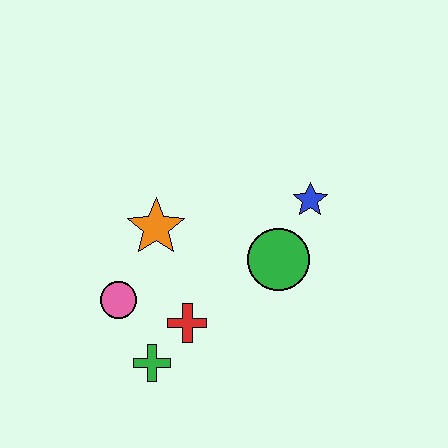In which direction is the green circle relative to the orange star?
The green circle is to the right of the orange star.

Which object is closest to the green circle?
The blue star is closest to the green circle.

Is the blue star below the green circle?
No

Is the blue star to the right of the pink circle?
Yes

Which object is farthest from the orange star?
The blue star is farthest from the orange star.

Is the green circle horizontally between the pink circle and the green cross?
No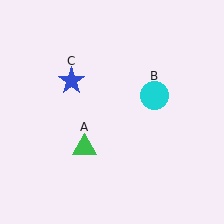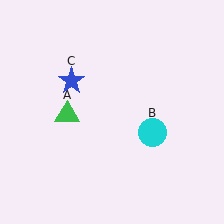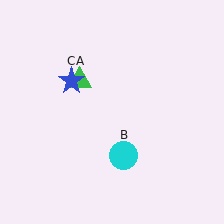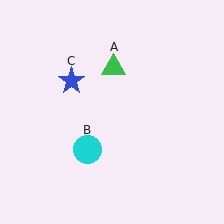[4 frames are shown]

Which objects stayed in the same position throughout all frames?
Blue star (object C) remained stationary.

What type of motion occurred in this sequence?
The green triangle (object A), cyan circle (object B) rotated clockwise around the center of the scene.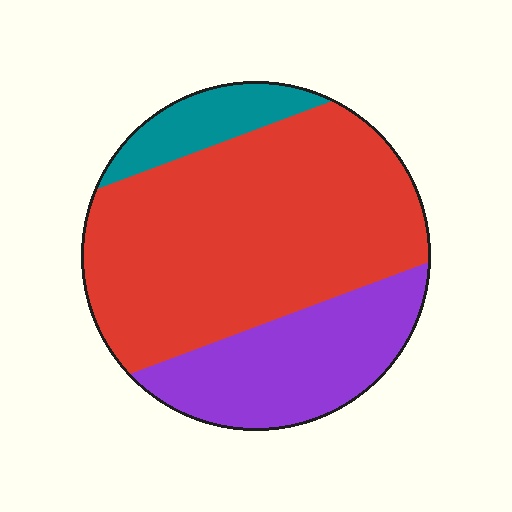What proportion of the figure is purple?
Purple covers roughly 25% of the figure.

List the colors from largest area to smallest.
From largest to smallest: red, purple, teal.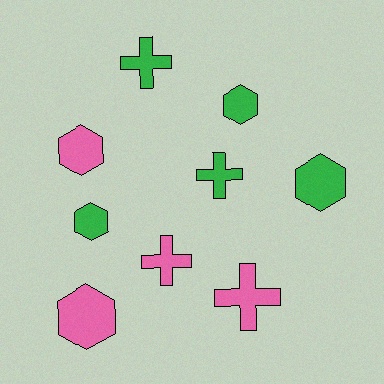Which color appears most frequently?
Green, with 5 objects.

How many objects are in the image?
There are 9 objects.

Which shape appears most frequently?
Hexagon, with 5 objects.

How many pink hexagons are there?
There are 2 pink hexagons.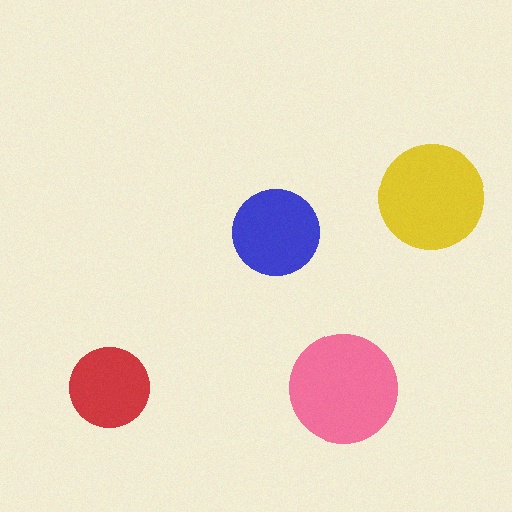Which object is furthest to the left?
The red circle is leftmost.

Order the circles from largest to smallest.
the pink one, the yellow one, the blue one, the red one.